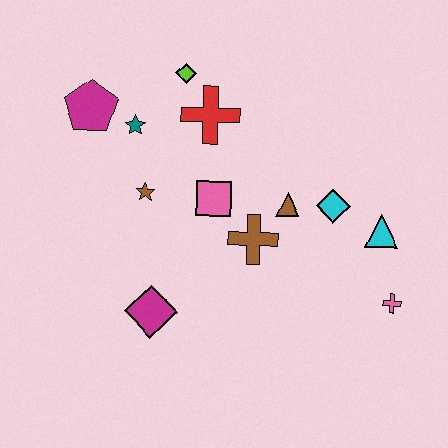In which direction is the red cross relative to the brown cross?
The red cross is above the brown cross.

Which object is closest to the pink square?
The brown cross is closest to the pink square.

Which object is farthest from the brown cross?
The magenta pentagon is farthest from the brown cross.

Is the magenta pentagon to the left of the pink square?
Yes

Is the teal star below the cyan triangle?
No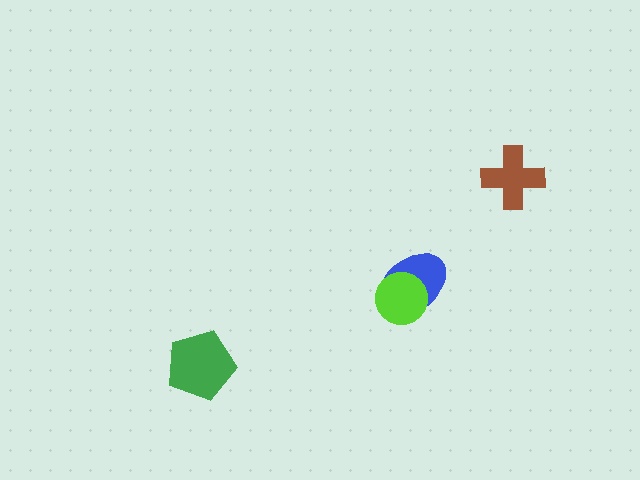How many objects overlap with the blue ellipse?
1 object overlaps with the blue ellipse.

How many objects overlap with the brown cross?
0 objects overlap with the brown cross.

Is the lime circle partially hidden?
No, no other shape covers it.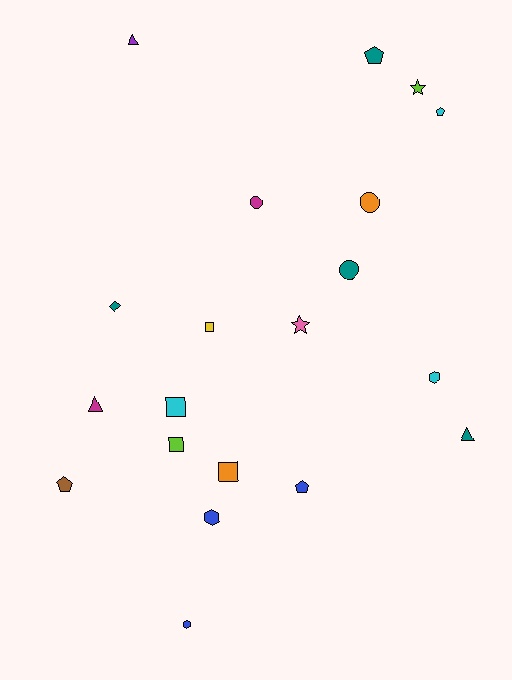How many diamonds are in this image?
There is 1 diamond.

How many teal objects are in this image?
There are 4 teal objects.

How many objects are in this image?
There are 20 objects.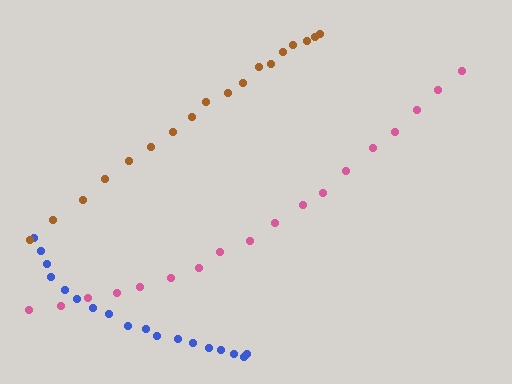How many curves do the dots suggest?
There are 3 distinct paths.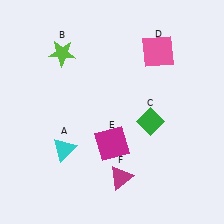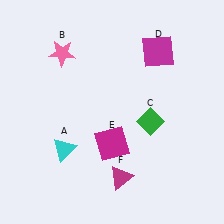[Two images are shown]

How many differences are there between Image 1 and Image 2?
There are 2 differences between the two images.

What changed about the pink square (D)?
In Image 1, D is pink. In Image 2, it changed to magenta.